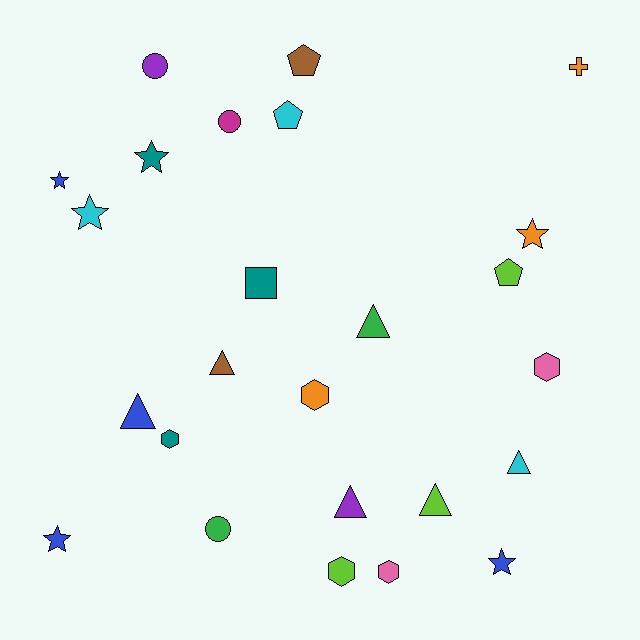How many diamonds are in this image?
There are no diamonds.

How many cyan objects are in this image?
There are 3 cyan objects.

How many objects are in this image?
There are 25 objects.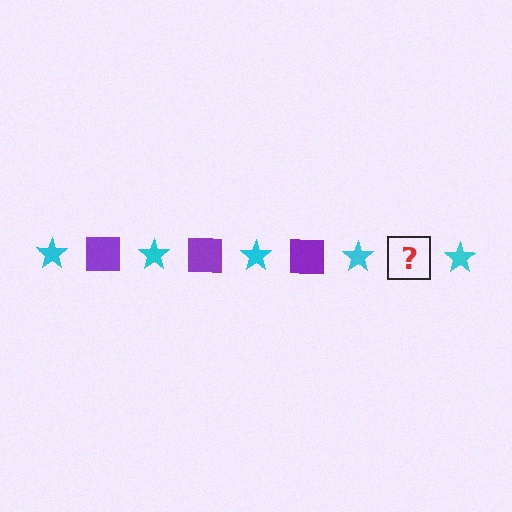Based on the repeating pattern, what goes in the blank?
The blank should be a purple square.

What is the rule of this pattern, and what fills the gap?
The rule is that the pattern alternates between cyan star and purple square. The gap should be filled with a purple square.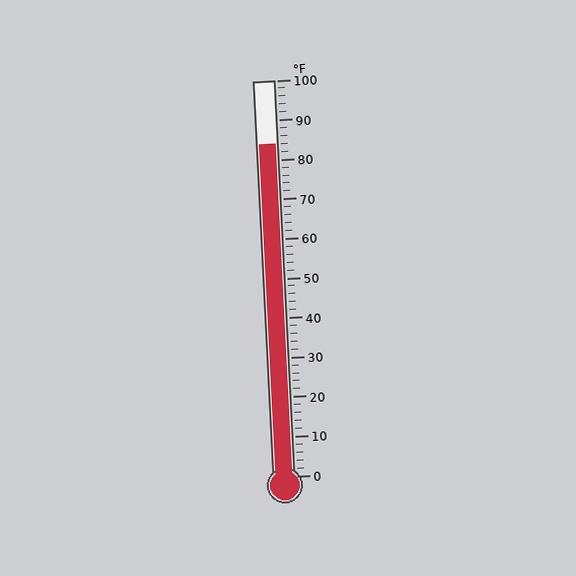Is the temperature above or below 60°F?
The temperature is above 60°F.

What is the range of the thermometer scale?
The thermometer scale ranges from 0°F to 100°F.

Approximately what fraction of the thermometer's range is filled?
The thermometer is filled to approximately 85% of its range.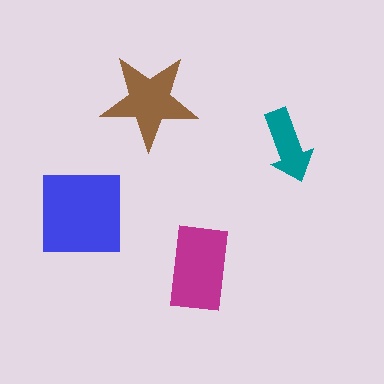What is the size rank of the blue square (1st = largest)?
1st.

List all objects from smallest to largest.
The teal arrow, the brown star, the magenta rectangle, the blue square.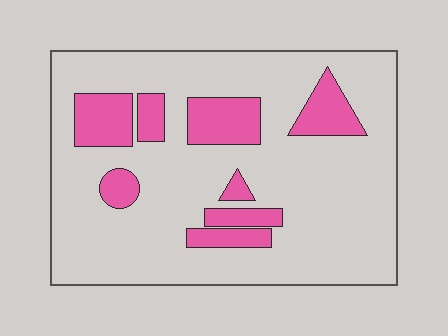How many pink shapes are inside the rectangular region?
8.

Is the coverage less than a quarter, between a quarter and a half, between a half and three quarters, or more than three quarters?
Less than a quarter.